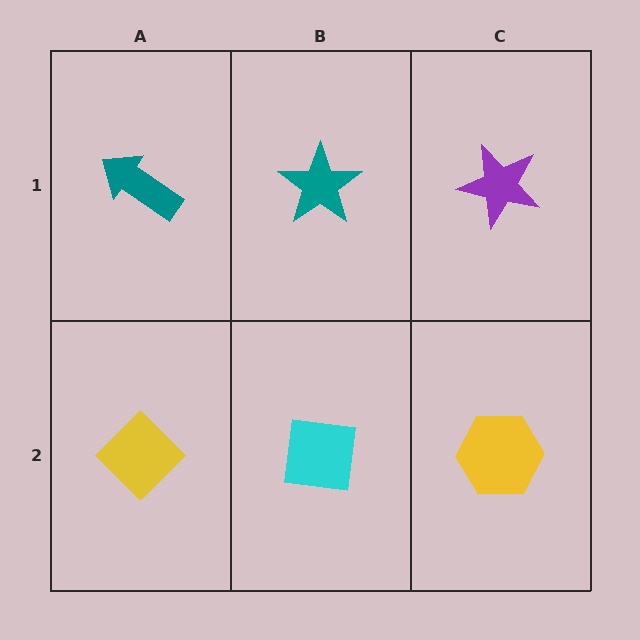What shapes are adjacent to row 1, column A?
A yellow diamond (row 2, column A), a teal star (row 1, column B).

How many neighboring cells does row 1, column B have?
3.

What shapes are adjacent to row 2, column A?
A teal arrow (row 1, column A), a cyan square (row 2, column B).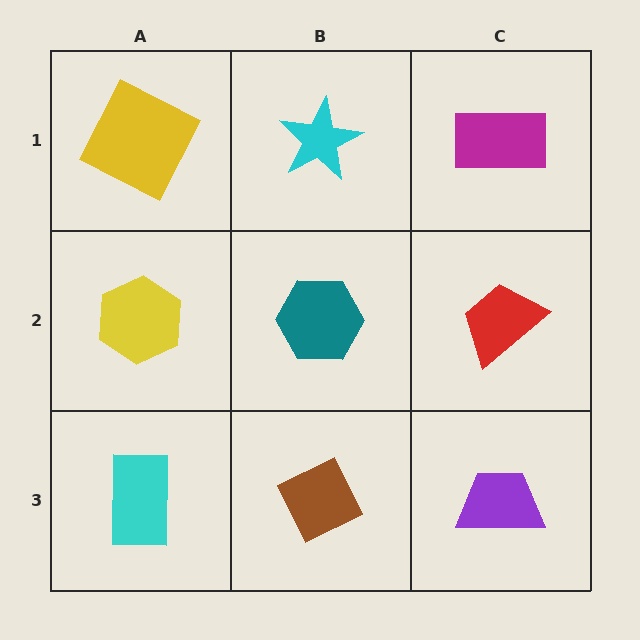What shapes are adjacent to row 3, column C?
A red trapezoid (row 2, column C), a brown diamond (row 3, column B).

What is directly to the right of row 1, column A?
A cyan star.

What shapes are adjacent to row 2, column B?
A cyan star (row 1, column B), a brown diamond (row 3, column B), a yellow hexagon (row 2, column A), a red trapezoid (row 2, column C).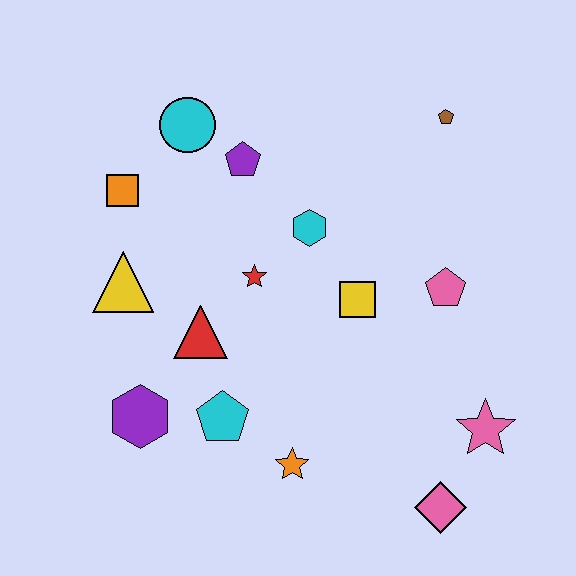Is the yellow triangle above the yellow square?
Yes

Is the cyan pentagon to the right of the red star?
No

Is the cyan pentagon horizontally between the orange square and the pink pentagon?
Yes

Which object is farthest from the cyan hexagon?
The pink diamond is farthest from the cyan hexagon.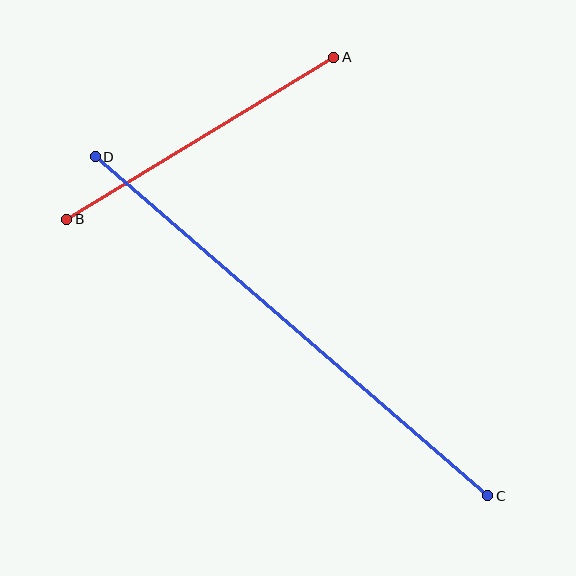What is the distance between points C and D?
The distance is approximately 519 pixels.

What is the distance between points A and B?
The distance is approximately 312 pixels.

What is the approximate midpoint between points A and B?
The midpoint is at approximately (200, 138) pixels.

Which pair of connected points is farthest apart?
Points C and D are farthest apart.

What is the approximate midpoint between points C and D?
The midpoint is at approximately (291, 326) pixels.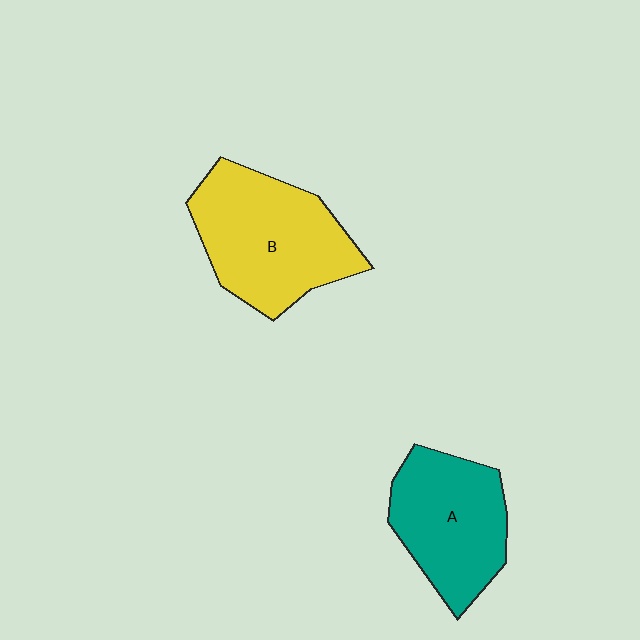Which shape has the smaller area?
Shape A (teal).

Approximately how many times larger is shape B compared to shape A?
Approximately 1.2 times.